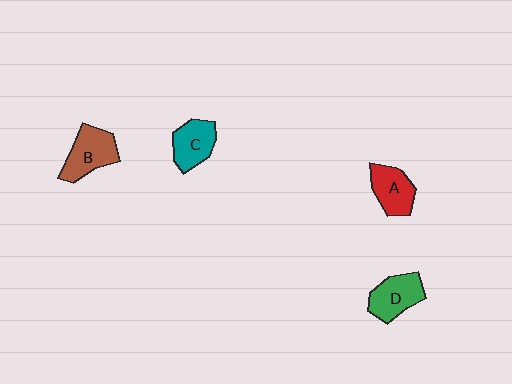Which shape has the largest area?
Shape B (brown).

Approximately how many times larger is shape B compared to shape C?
Approximately 1.2 times.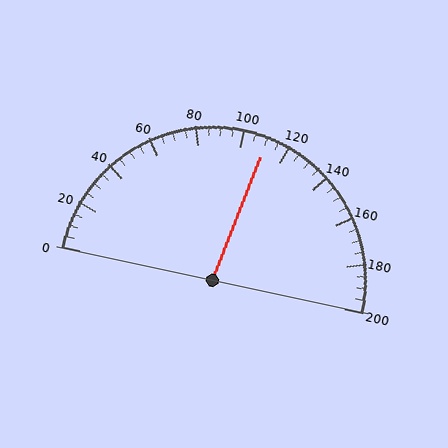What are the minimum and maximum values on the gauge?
The gauge ranges from 0 to 200.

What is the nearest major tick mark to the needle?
The nearest major tick mark is 120.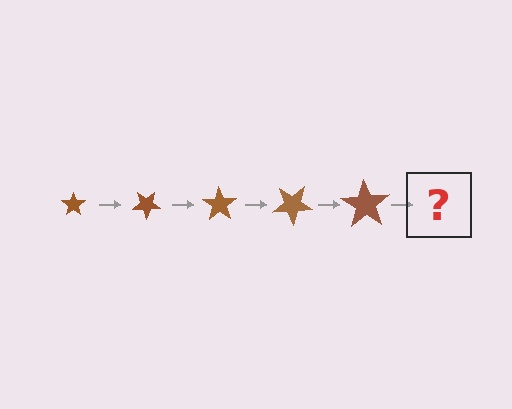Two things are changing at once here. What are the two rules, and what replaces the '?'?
The two rules are that the star grows larger each step and it rotates 35 degrees each step. The '?' should be a star, larger than the previous one and rotated 175 degrees from the start.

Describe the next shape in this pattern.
It should be a star, larger than the previous one and rotated 175 degrees from the start.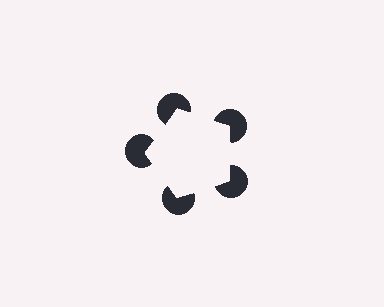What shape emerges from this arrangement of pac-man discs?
An illusory pentagon — its edges are inferred from the aligned wedge cuts in the pac-man discs, not physically drawn.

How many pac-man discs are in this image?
There are 5 — one at each vertex of the illusory pentagon.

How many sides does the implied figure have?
5 sides.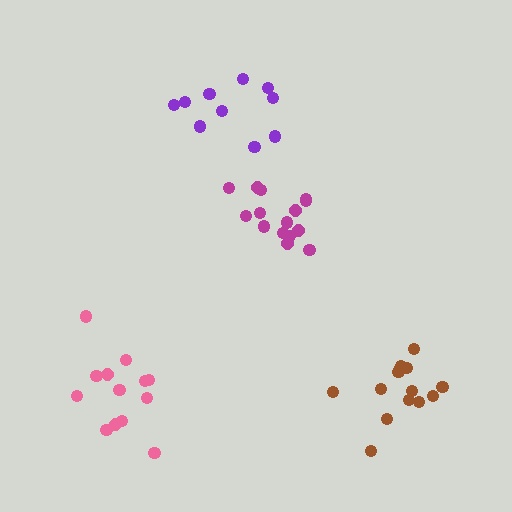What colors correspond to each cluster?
The clusters are colored: brown, purple, magenta, pink.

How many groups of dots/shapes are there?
There are 4 groups.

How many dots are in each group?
Group 1: 14 dots, Group 2: 10 dots, Group 3: 15 dots, Group 4: 13 dots (52 total).